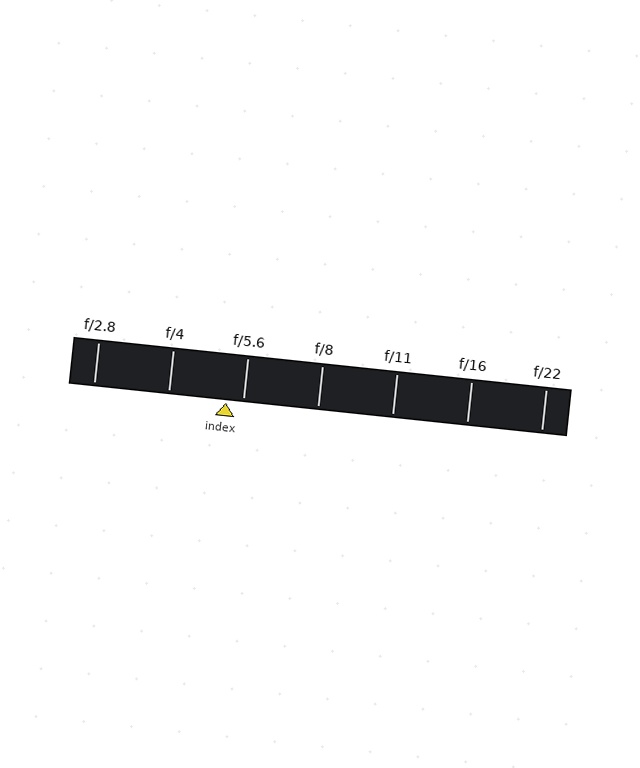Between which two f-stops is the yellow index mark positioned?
The index mark is between f/4 and f/5.6.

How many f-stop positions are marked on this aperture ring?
There are 7 f-stop positions marked.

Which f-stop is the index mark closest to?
The index mark is closest to f/5.6.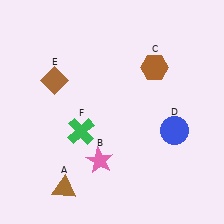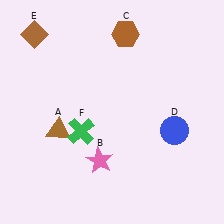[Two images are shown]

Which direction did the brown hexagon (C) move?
The brown hexagon (C) moved up.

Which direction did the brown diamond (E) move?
The brown diamond (E) moved up.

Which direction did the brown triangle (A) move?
The brown triangle (A) moved up.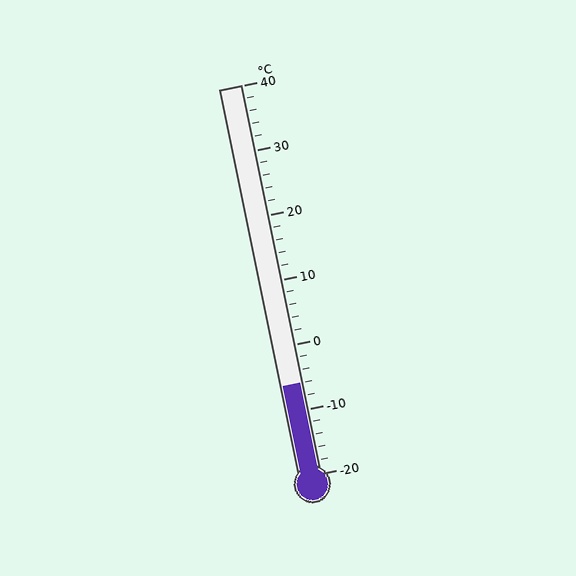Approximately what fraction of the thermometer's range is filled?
The thermometer is filled to approximately 25% of its range.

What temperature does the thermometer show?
The thermometer shows approximately -6°C.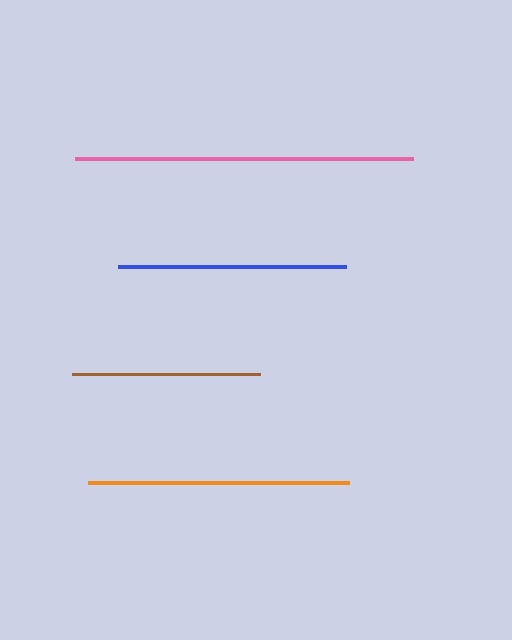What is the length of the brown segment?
The brown segment is approximately 189 pixels long.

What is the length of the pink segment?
The pink segment is approximately 338 pixels long.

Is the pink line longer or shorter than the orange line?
The pink line is longer than the orange line.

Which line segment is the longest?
The pink line is the longest at approximately 338 pixels.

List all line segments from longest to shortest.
From longest to shortest: pink, orange, blue, brown.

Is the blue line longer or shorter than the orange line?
The orange line is longer than the blue line.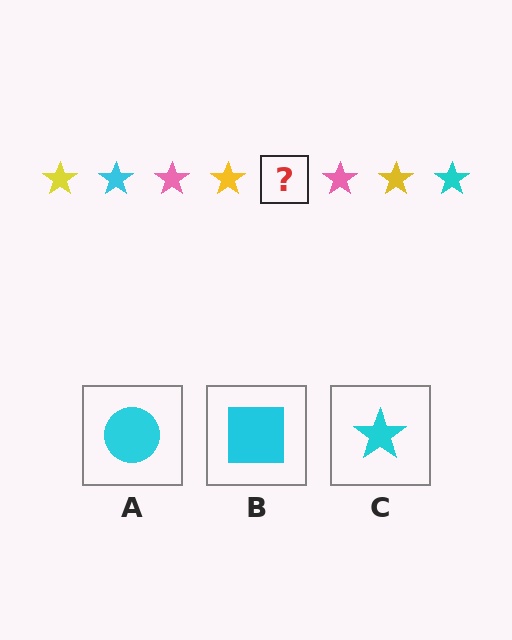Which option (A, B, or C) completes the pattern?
C.